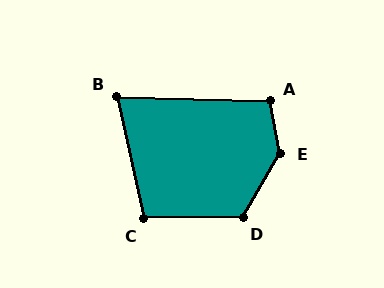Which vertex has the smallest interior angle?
B, at approximately 76 degrees.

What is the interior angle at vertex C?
Approximately 101 degrees (obtuse).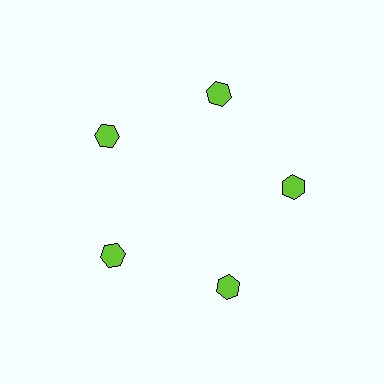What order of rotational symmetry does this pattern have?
This pattern has 5-fold rotational symmetry.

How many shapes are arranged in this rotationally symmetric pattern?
There are 5 shapes, arranged in 5 groups of 1.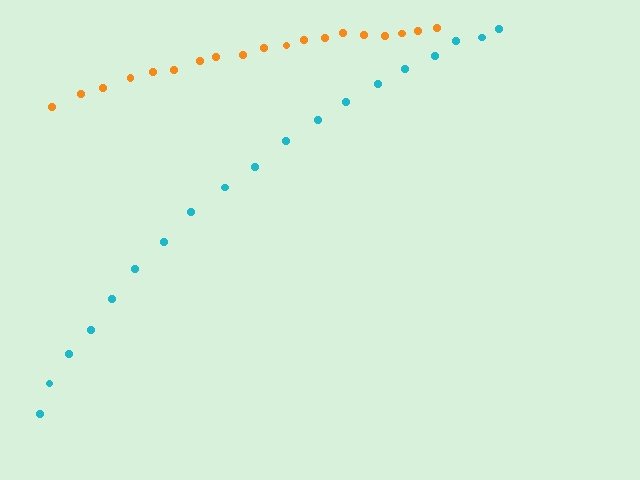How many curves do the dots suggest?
There are 2 distinct paths.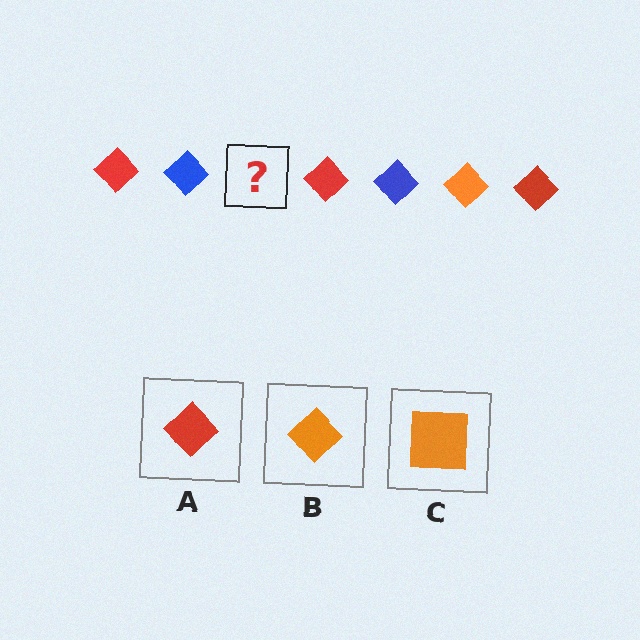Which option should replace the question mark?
Option B.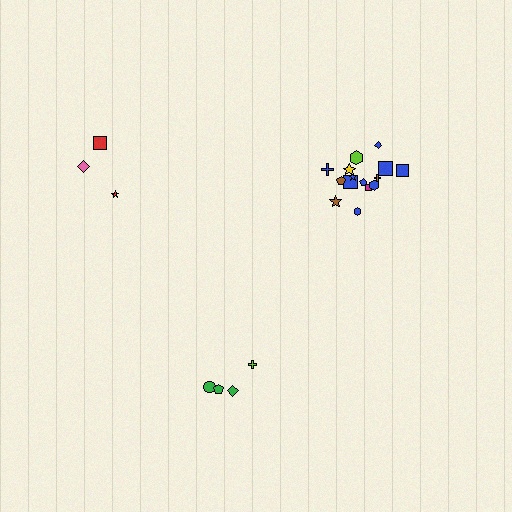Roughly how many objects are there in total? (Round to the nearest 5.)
Roughly 20 objects in total.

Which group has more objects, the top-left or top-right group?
The top-right group.